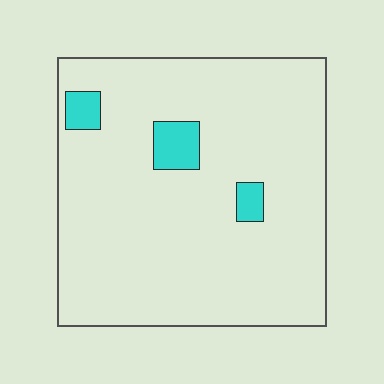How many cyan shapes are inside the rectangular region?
3.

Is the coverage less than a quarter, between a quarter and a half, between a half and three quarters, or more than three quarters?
Less than a quarter.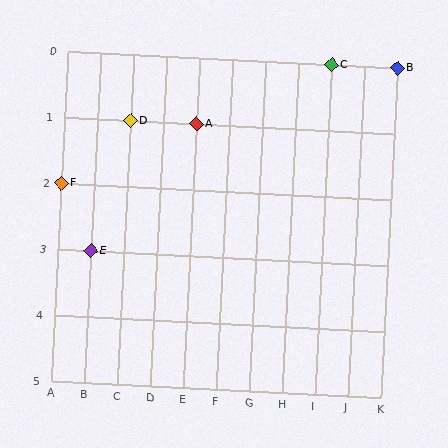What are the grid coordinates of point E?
Point E is at grid coordinates (B, 3).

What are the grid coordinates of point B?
Point B is at grid coordinates (K, 0).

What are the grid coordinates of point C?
Point C is at grid coordinates (I, 0).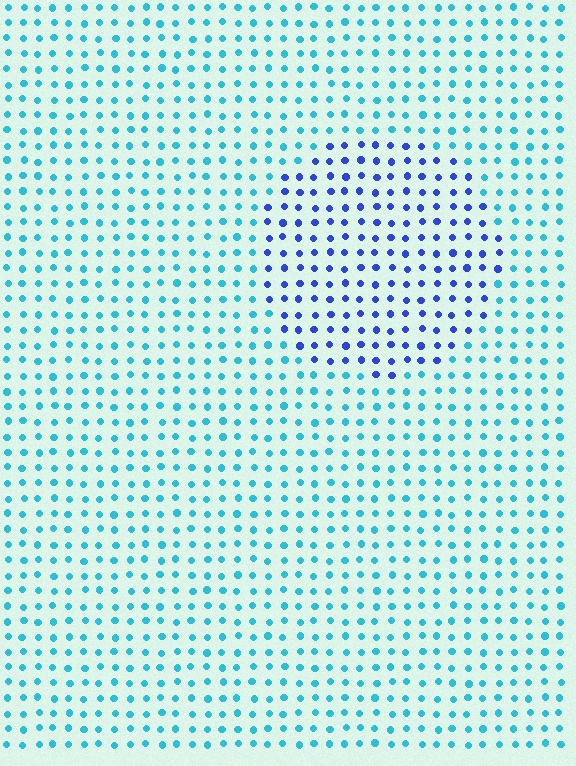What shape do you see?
I see a circle.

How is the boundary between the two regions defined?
The boundary is defined purely by a slight shift in hue (about 44 degrees). Spacing, size, and orientation are identical on both sides.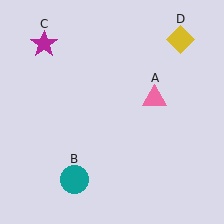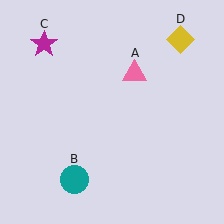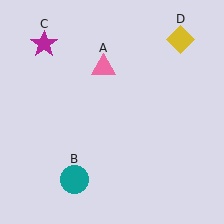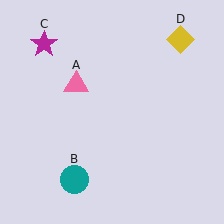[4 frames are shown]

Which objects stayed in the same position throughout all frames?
Teal circle (object B) and magenta star (object C) and yellow diamond (object D) remained stationary.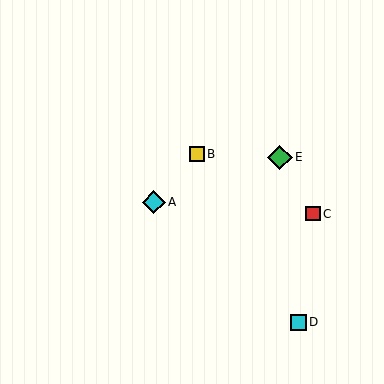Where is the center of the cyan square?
The center of the cyan square is at (298, 322).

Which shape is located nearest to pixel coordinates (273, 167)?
The green diamond (labeled E) at (280, 157) is nearest to that location.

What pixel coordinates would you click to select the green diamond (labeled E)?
Click at (280, 157) to select the green diamond E.